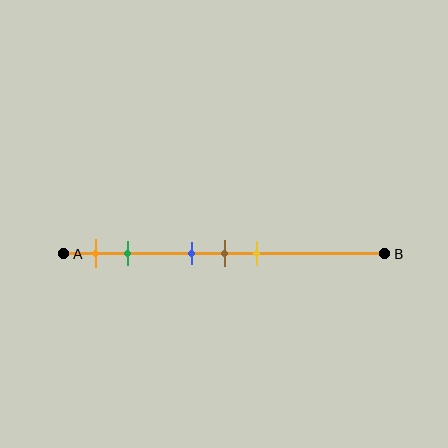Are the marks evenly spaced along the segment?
No, the marks are not evenly spaced.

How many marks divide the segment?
There are 5 marks dividing the segment.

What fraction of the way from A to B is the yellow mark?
The yellow mark is approximately 60% (0.6) of the way from A to B.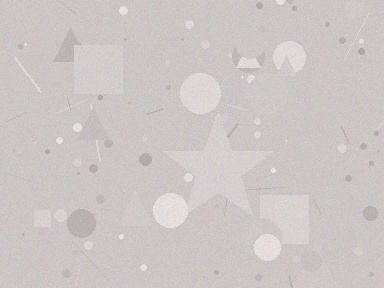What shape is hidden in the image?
A star is hidden in the image.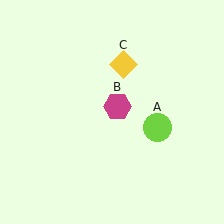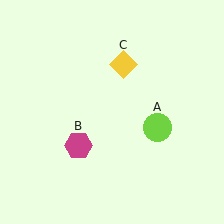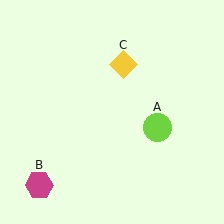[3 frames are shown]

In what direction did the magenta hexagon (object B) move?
The magenta hexagon (object B) moved down and to the left.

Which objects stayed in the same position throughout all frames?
Lime circle (object A) and yellow diamond (object C) remained stationary.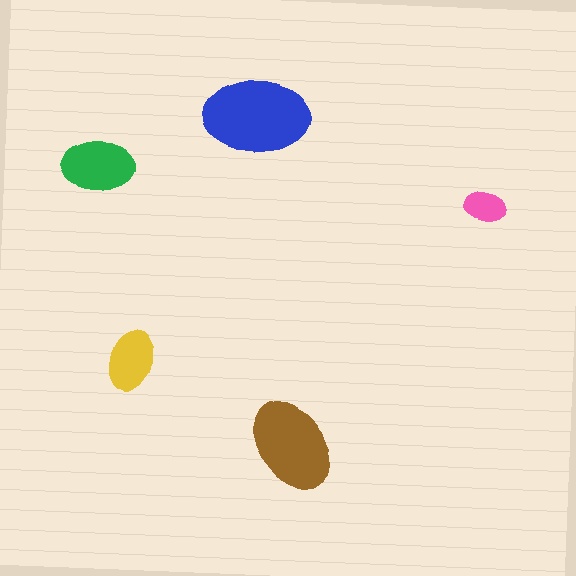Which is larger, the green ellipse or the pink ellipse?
The green one.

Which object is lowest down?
The brown ellipse is bottommost.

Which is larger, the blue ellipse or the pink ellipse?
The blue one.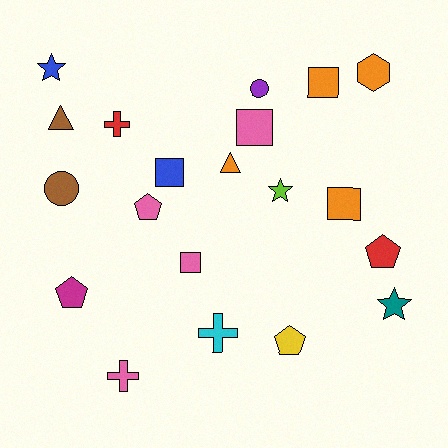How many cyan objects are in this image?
There is 1 cyan object.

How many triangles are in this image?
There are 2 triangles.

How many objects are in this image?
There are 20 objects.